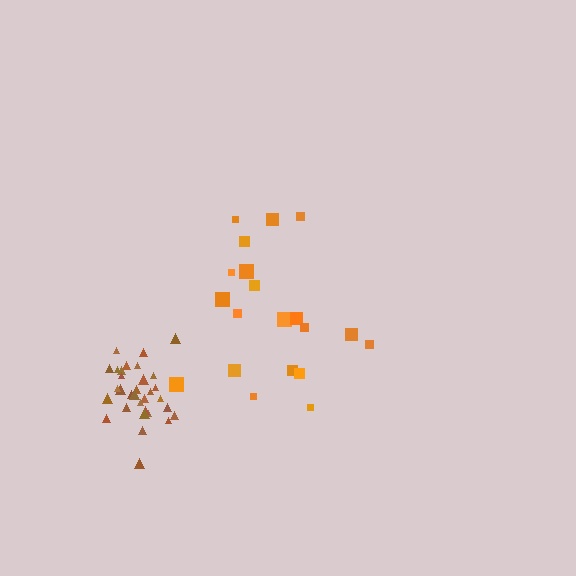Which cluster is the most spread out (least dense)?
Orange.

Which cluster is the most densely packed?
Brown.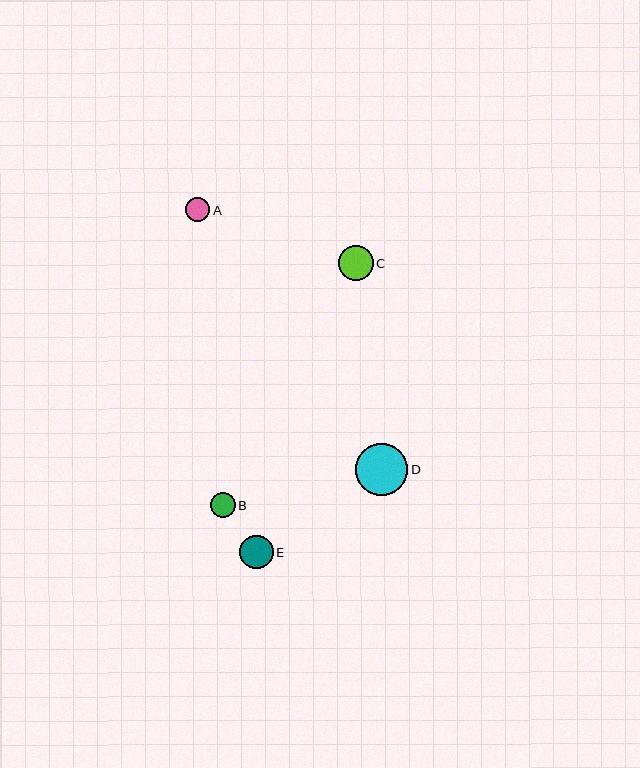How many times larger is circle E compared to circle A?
Circle E is approximately 1.4 times the size of circle A.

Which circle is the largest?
Circle D is the largest with a size of approximately 52 pixels.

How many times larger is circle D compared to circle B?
Circle D is approximately 2.1 times the size of circle B.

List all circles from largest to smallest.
From largest to smallest: D, C, E, B, A.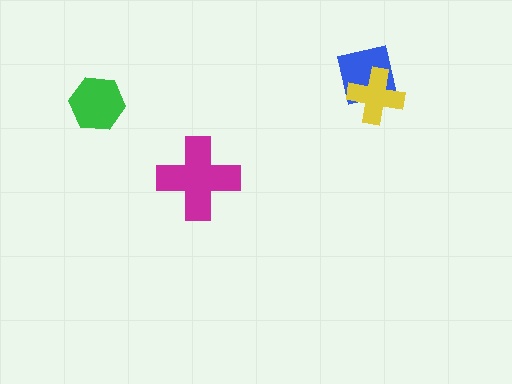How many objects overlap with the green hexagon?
0 objects overlap with the green hexagon.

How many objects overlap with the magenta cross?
0 objects overlap with the magenta cross.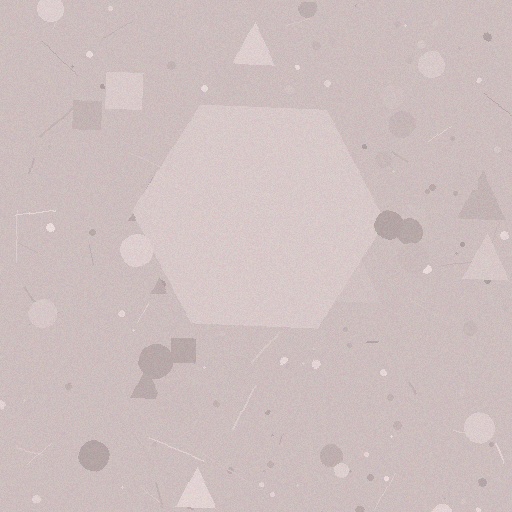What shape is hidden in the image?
A hexagon is hidden in the image.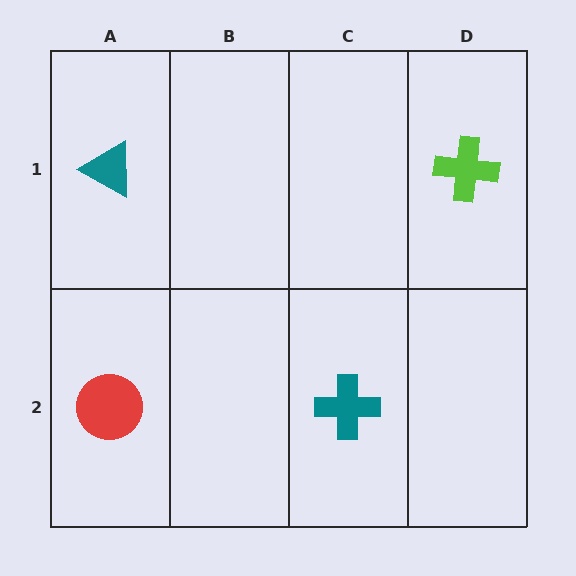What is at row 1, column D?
A lime cross.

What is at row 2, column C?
A teal cross.